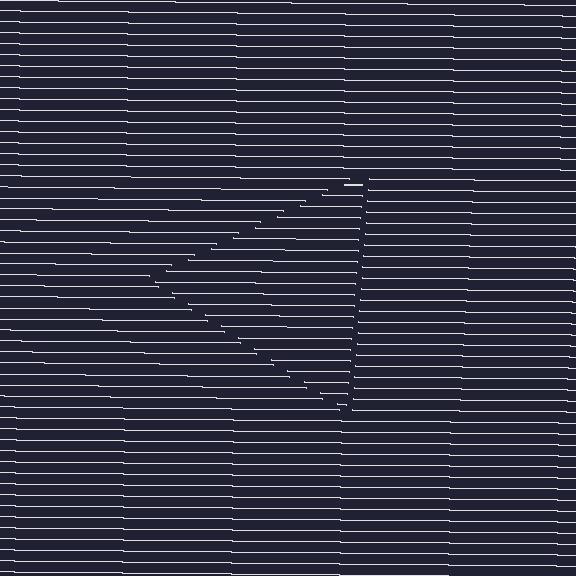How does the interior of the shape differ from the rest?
The interior of the shape contains the same grating, shifted by half a period — the contour is defined by the phase discontinuity where line-ends from the inner and outer gratings abut.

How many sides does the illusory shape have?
3 sides — the line-ends trace a triangle.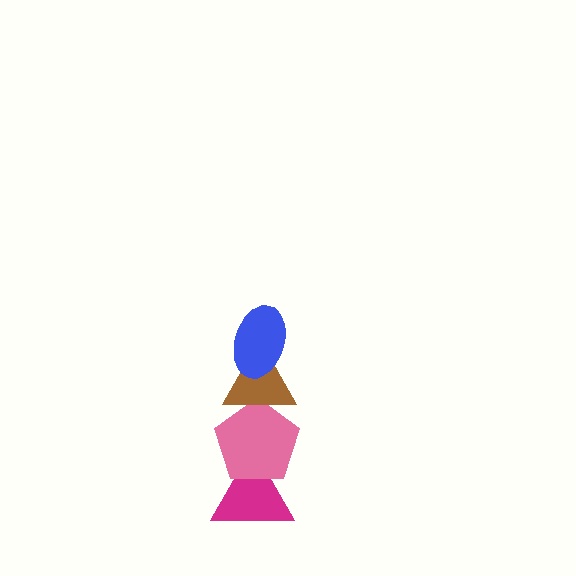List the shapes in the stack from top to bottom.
From top to bottom: the blue ellipse, the brown triangle, the pink pentagon, the magenta triangle.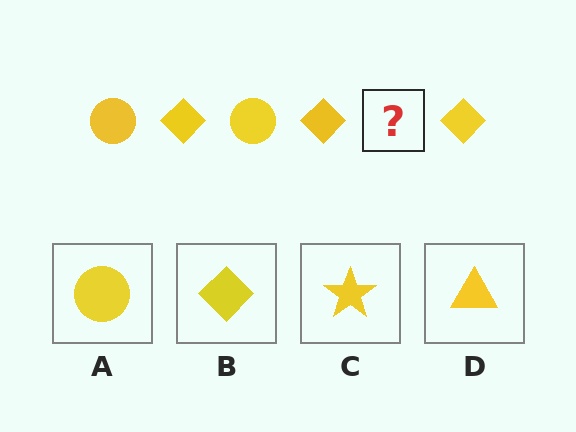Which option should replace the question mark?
Option A.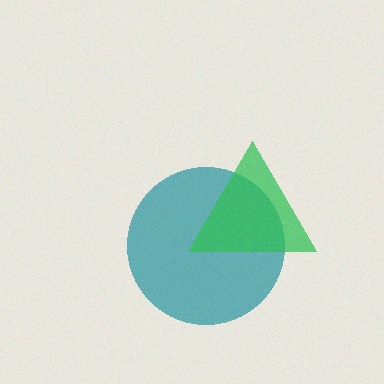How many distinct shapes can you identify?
There are 2 distinct shapes: a teal circle, a green triangle.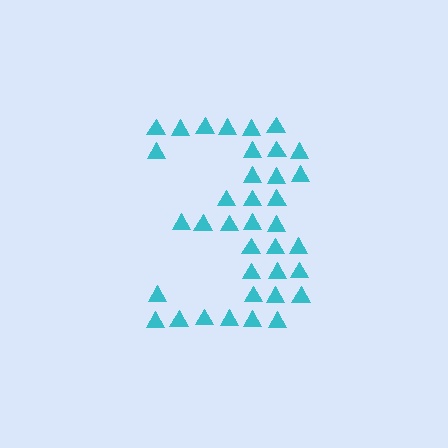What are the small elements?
The small elements are triangles.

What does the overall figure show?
The overall figure shows the digit 3.